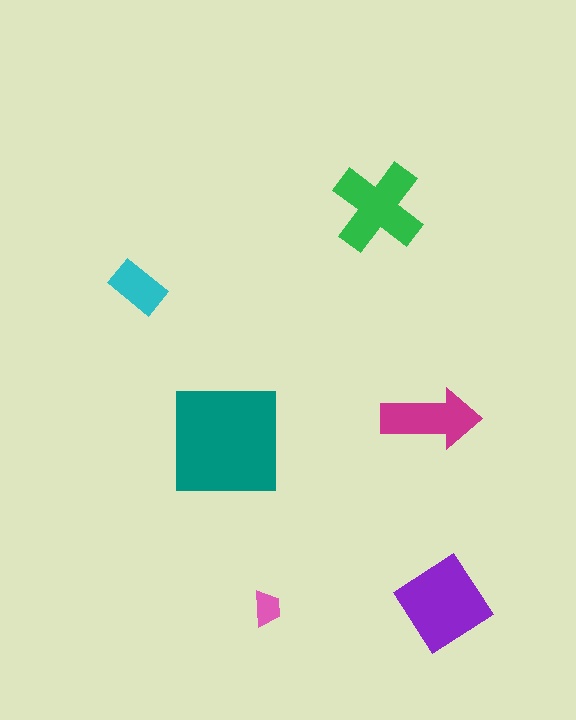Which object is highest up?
The green cross is topmost.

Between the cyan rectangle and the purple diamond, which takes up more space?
The purple diamond.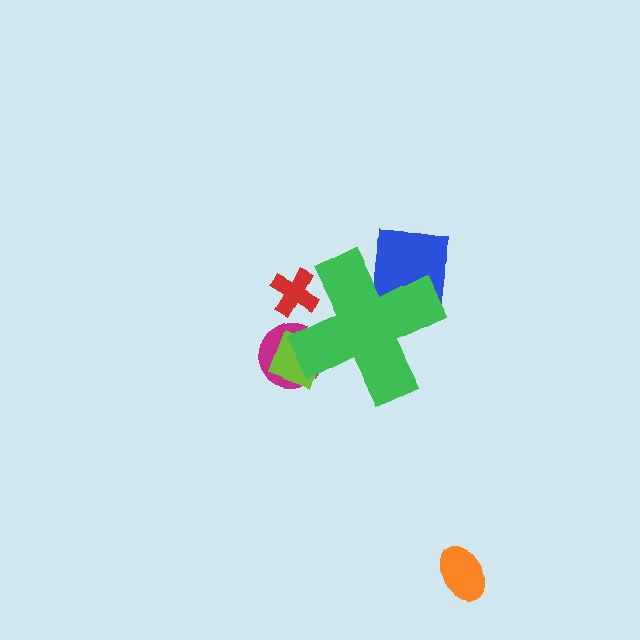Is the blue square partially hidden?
Yes, the blue square is partially hidden behind the green cross.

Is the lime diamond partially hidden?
Yes, the lime diamond is partially hidden behind the green cross.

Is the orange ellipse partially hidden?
No, the orange ellipse is fully visible.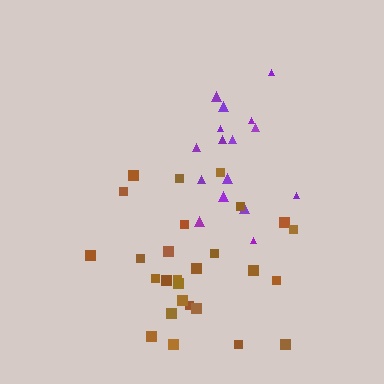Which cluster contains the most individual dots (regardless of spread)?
Brown (27).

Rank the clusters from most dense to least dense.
purple, brown.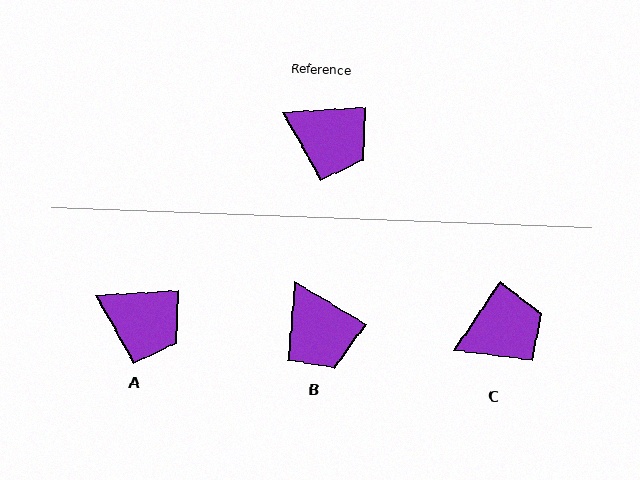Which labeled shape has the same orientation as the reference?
A.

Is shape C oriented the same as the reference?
No, it is off by about 53 degrees.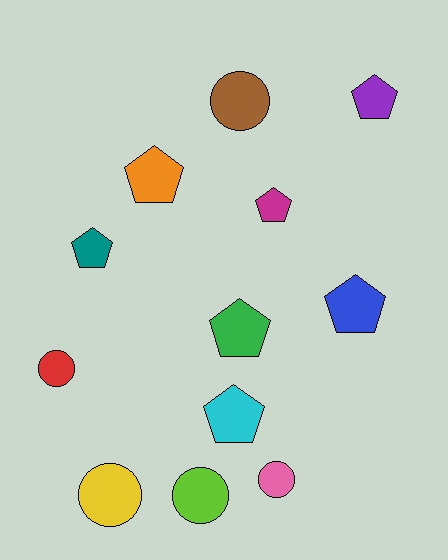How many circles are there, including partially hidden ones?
There are 5 circles.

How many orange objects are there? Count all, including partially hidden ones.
There is 1 orange object.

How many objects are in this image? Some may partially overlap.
There are 12 objects.